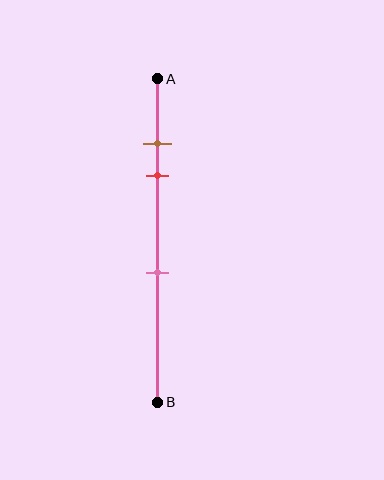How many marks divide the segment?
There are 3 marks dividing the segment.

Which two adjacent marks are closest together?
The brown and red marks are the closest adjacent pair.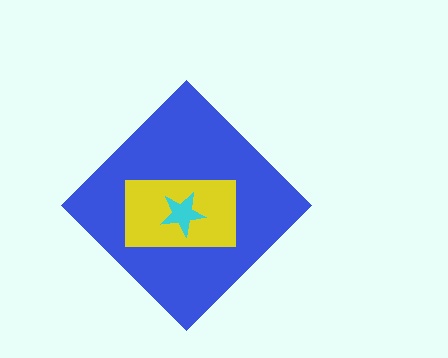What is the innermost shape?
The cyan star.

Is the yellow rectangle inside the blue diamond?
Yes.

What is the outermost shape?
The blue diamond.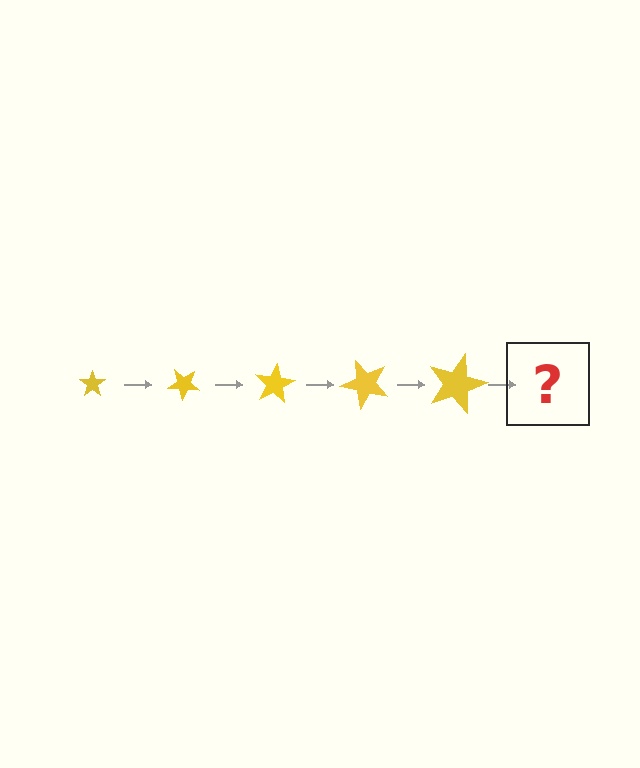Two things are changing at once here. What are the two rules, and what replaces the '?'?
The two rules are that the star grows larger each step and it rotates 40 degrees each step. The '?' should be a star, larger than the previous one and rotated 200 degrees from the start.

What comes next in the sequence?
The next element should be a star, larger than the previous one and rotated 200 degrees from the start.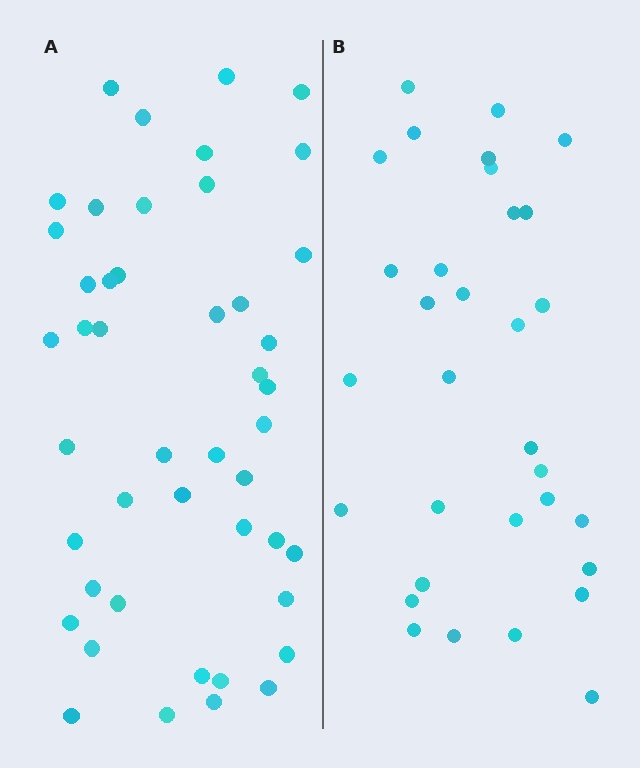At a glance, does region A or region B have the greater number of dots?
Region A (the left region) has more dots.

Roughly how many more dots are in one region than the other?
Region A has approximately 15 more dots than region B.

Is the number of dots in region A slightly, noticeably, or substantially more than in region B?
Region A has noticeably more, but not dramatically so. The ratio is roughly 1.4 to 1.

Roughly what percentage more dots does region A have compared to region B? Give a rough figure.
About 45% more.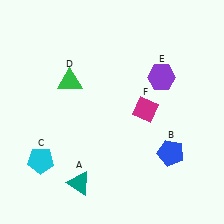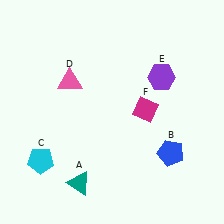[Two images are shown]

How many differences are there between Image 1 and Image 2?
There is 1 difference between the two images.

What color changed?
The triangle (D) changed from green in Image 1 to pink in Image 2.